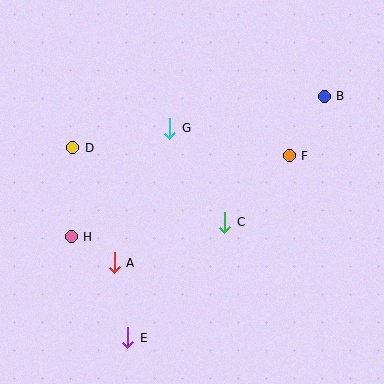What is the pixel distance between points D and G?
The distance between D and G is 99 pixels.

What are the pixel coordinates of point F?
Point F is at (289, 156).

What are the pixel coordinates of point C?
Point C is at (225, 222).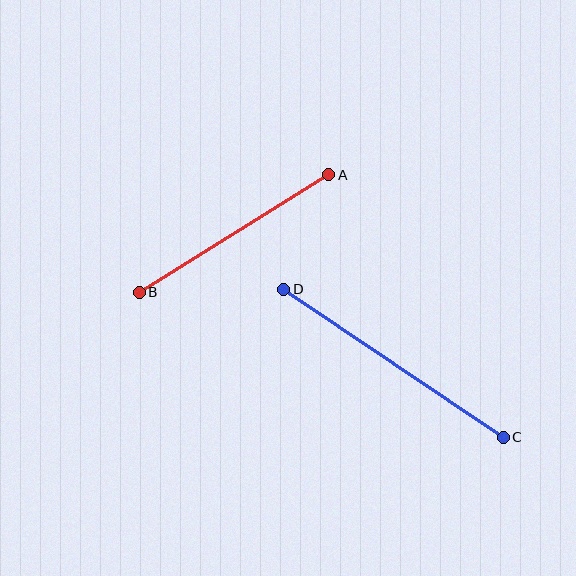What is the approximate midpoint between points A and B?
The midpoint is at approximately (234, 233) pixels.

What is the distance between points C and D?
The distance is approximately 265 pixels.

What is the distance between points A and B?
The distance is approximately 223 pixels.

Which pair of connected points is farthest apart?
Points C and D are farthest apart.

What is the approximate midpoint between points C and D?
The midpoint is at approximately (394, 363) pixels.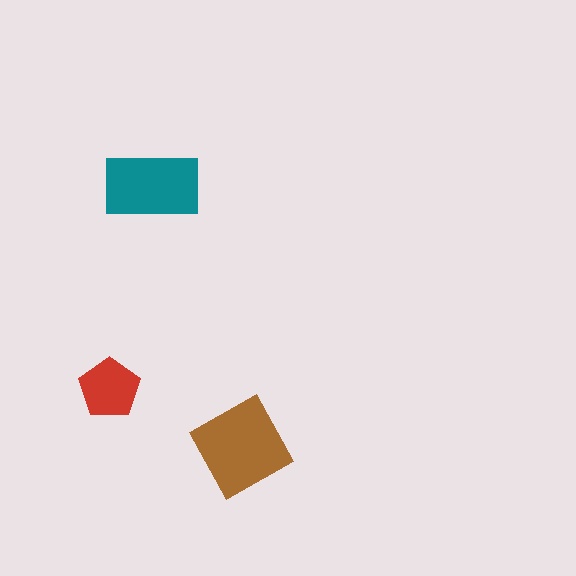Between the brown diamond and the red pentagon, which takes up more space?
The brown diamond.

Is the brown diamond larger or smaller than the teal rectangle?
Larger.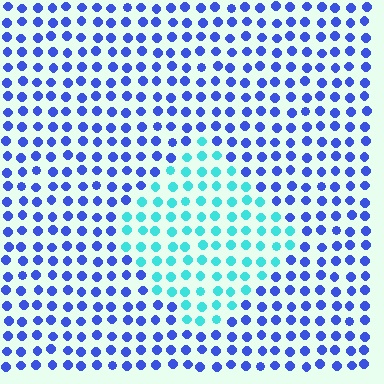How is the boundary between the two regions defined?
The boundary is defined purely by a slight shift in hue (about 54 degrees). Spacing, size, and orientation are identical on both sides.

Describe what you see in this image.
The image is filled with small blue elements in a uniform arrangement. A diamond-shaped region is visible where the elements are tinted to a slightly different hue, forming a subtle color boundary.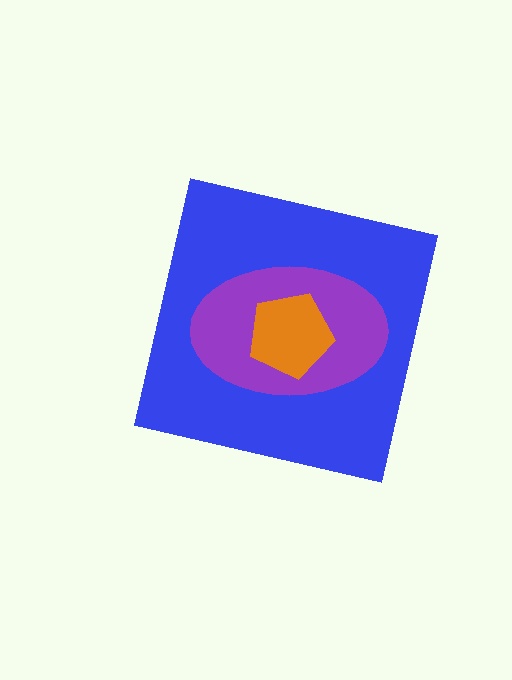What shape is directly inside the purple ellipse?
The orange pentagon.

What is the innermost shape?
The orange pentagon.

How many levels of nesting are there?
3.